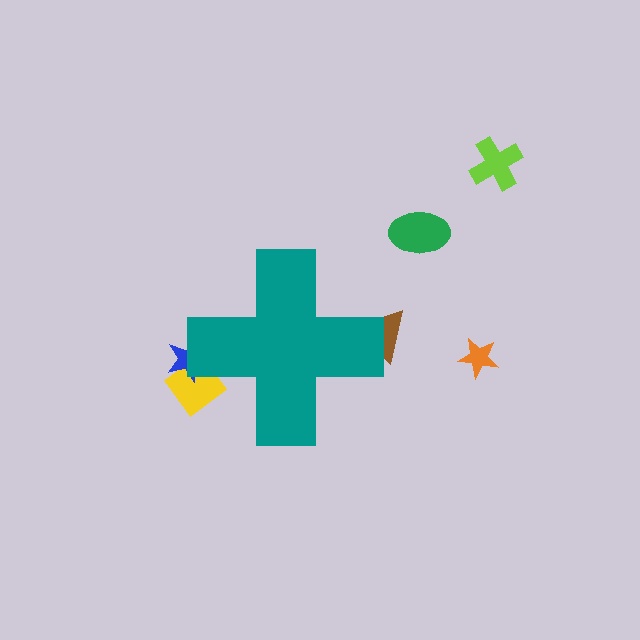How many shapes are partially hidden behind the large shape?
3 shapes are partially hidden.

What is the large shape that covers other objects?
A teal cross.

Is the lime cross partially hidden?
No, the lime cross is fully visible.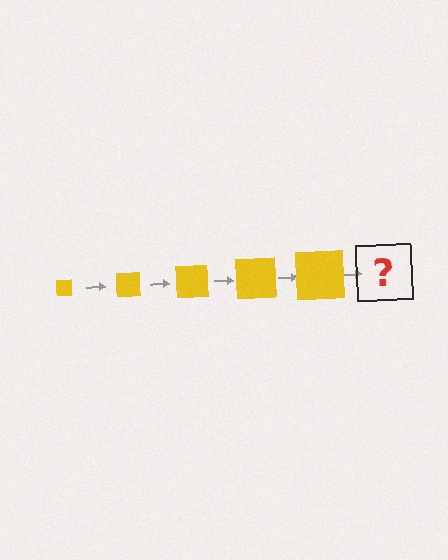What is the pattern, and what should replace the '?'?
The pattern is that the square gets progressively larger each step. The '?' should be a yellow square, larger than the previous one.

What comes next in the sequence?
The next element should be a yellow square, larger than the previous one.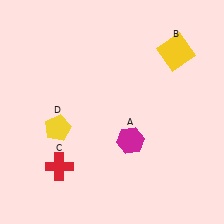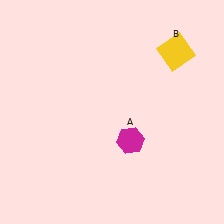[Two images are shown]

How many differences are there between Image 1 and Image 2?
There are 2 differences between the two images.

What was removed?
The red cross (C), the yellow pentagon (D) were removed in Image 2.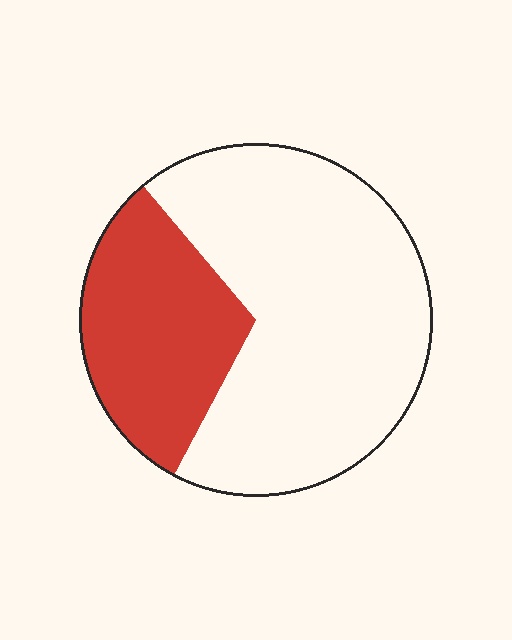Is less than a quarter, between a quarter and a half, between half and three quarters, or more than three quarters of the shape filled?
Between a quarter and a half.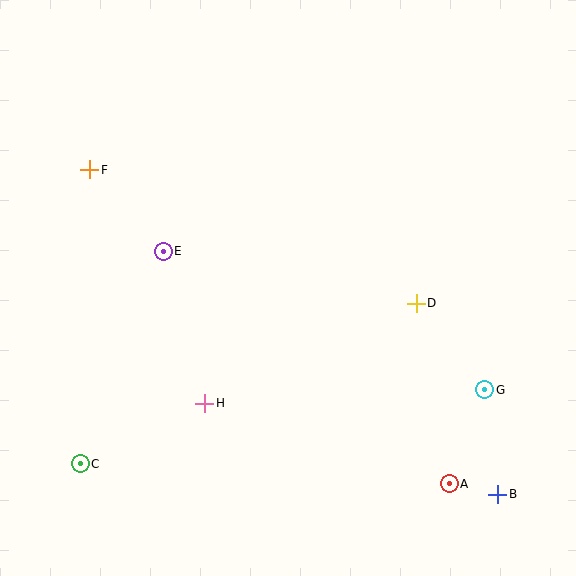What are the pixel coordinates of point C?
Point C is at (80, 464).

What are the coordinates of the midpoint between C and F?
The midpoint between C and F is at (85, 317).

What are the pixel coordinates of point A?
Point A is at (449, 484).